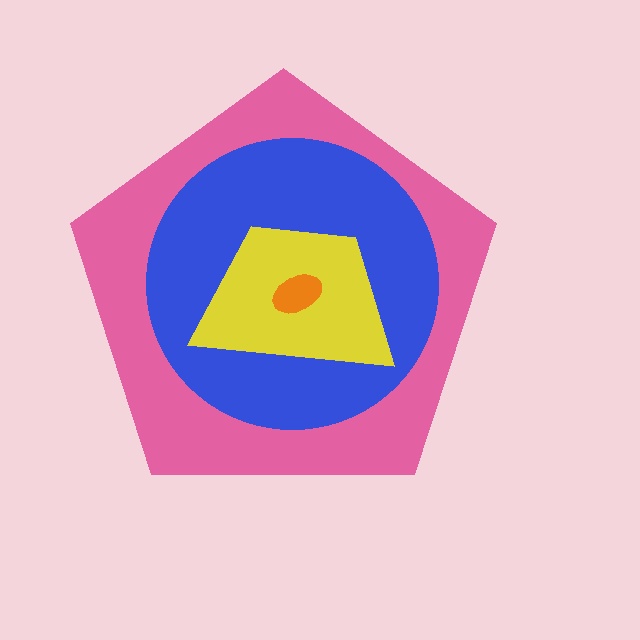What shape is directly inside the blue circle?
The yellow trapezoid.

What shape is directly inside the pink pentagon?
The blue circle.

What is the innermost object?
The orange ellipse.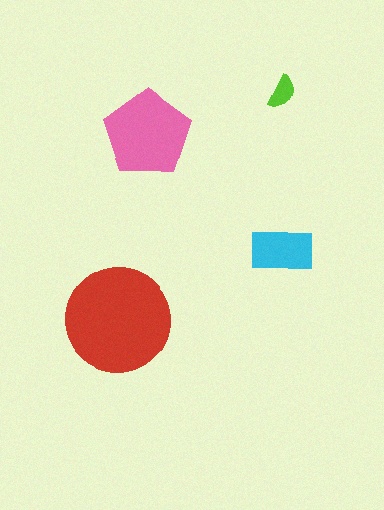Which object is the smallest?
The lime semicircle.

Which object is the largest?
The red circle.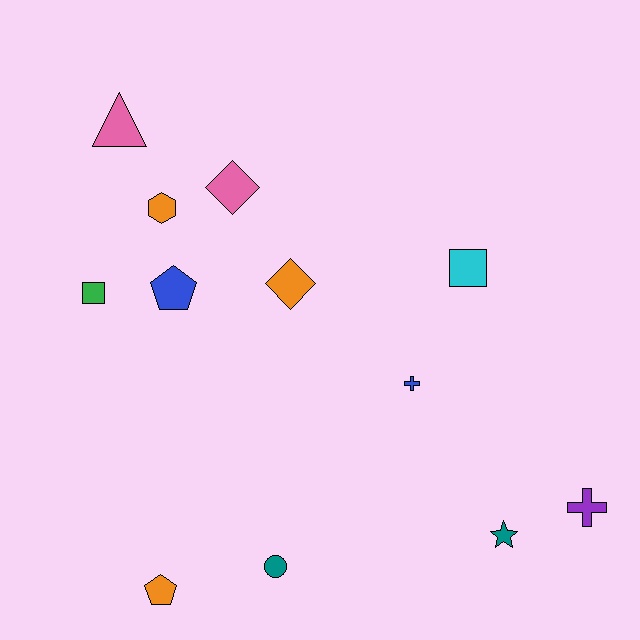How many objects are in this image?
There are 12 objects.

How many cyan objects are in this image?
There is 1 cyan object.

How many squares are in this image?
There are 2 squares.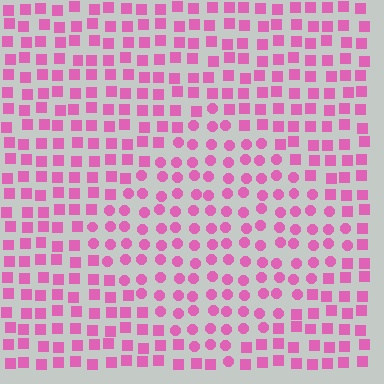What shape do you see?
I see a diamond.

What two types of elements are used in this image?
The image uses circles inside the diamond region and squares outside it.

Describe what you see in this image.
The image is filled with small pink elements arranged in a uniform grid. A diamond-shaped region contains circles, while the surrounding area contains squares. The boundary is defined purely by the change in element shape.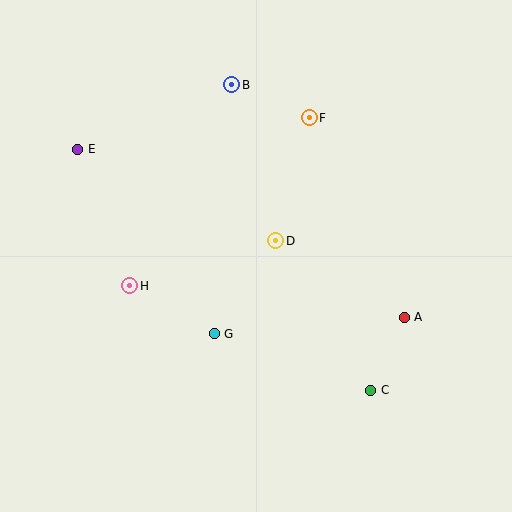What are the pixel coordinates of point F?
Point F is at (309, 118).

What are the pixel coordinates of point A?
Point A is at (404, 317).